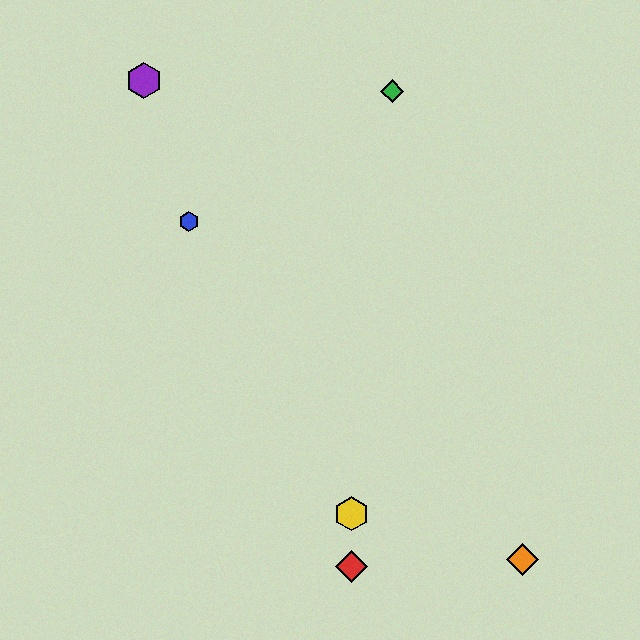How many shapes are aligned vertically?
2 shapes (the red diamond, the yellow hexagon) are aligned vertically.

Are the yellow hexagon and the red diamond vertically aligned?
Yes, both are at x≈351.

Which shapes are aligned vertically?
The red diamond, the yellow hexagon are aligned vertically.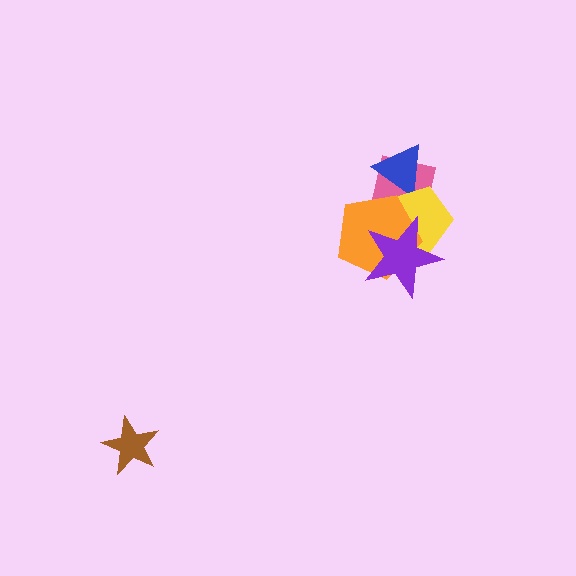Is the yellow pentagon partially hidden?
Yes, it is partially covered by another shape.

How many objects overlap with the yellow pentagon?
4 objects overlap with the yellow pentagon.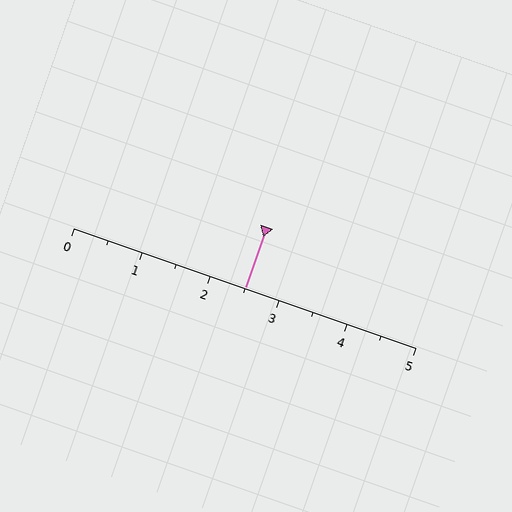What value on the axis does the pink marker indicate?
The marker indicates approximately 2.5.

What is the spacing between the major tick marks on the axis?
The major ticks are spaced 1 apart.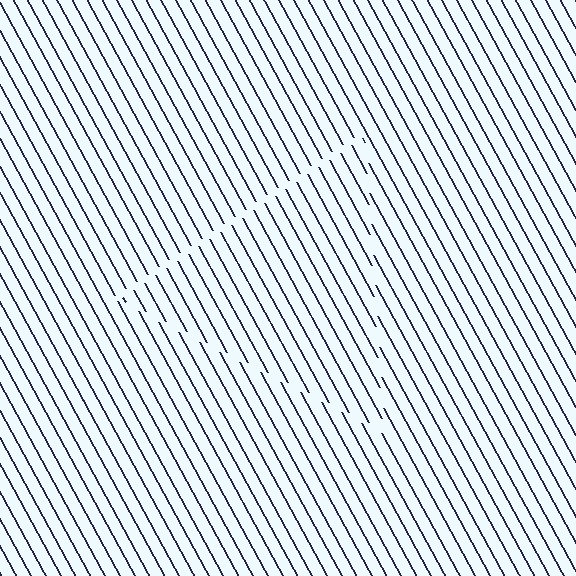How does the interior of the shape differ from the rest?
The interior of the shape contains the same grating, shifted by half a period — the contour is defined by the phase discontinuity where line-ends from the inner and outer gratings abut.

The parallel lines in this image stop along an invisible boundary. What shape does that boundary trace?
An illusory triangle. The interior of the shape contains the same grating, shifted by half a period — the contour is defined by the phase discontinuity where line-ends from the inner and outer gratings abut.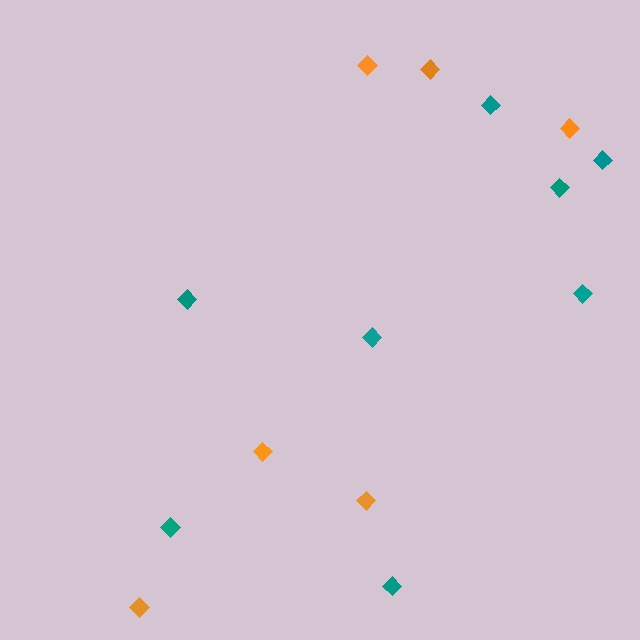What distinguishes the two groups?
There are 2 groups: one group of teal diamonds (8) and one group of orange diamonds (6).